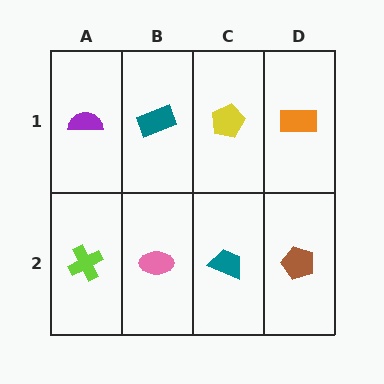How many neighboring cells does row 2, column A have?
2.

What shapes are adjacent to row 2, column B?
A teal rectangle (row 1, column B), a lime cross (row 2, column A), a teal trapezoid (row 2, column C).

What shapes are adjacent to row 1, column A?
A lime cross (row 2, column A), a teal rectangle (row 1, column B).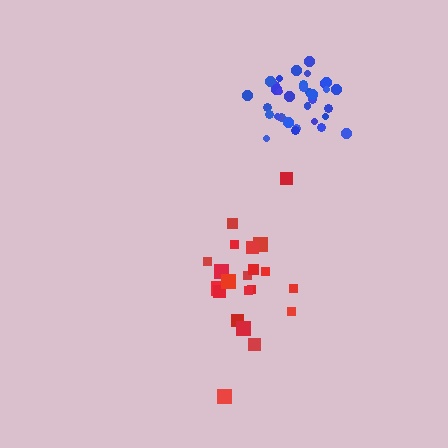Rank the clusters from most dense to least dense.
blue, red.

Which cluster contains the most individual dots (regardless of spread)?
Blue (34).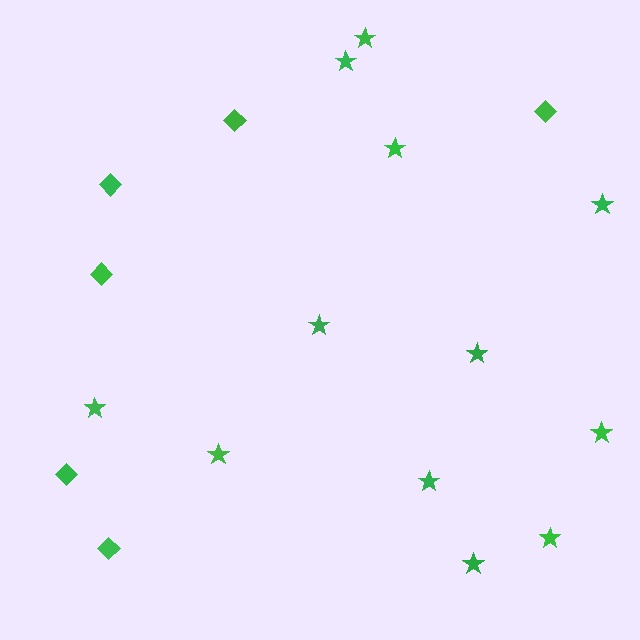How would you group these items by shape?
There are 2 groups: one group of diamonds (6) and one group of stars (12).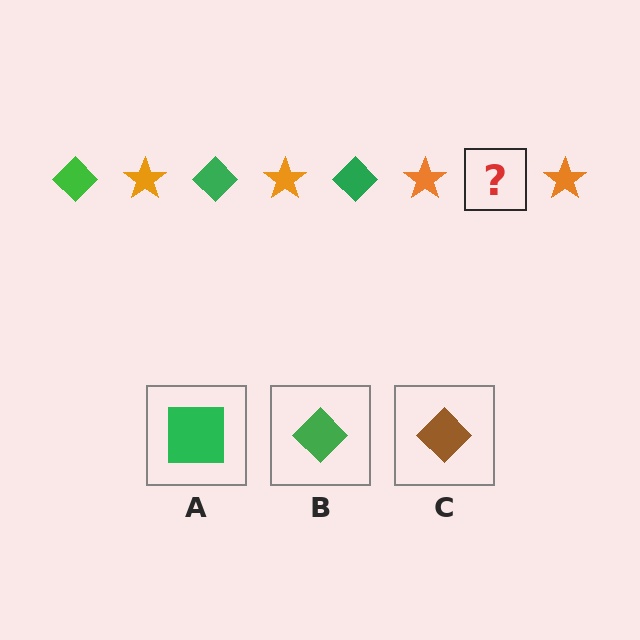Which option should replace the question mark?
Option B.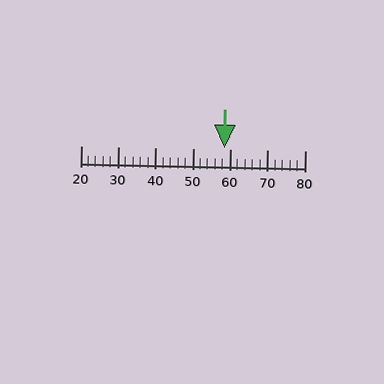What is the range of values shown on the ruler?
The ruler shows values from 20 to 80.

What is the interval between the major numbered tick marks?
The major tick marks are spaced 10 units apart.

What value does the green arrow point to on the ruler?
The green arrow points to approximately 58.